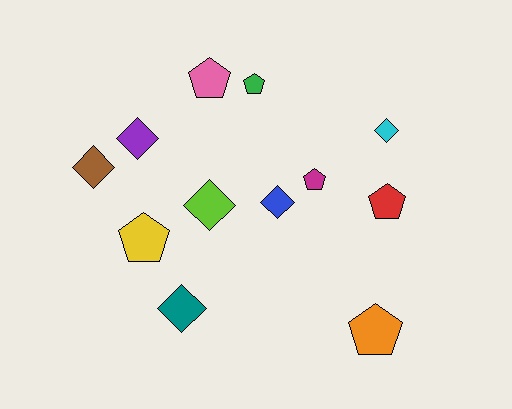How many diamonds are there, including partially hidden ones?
There are 6 diamonds.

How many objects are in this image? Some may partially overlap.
There are 12 objects.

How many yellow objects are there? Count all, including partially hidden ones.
There is 1 yellow object.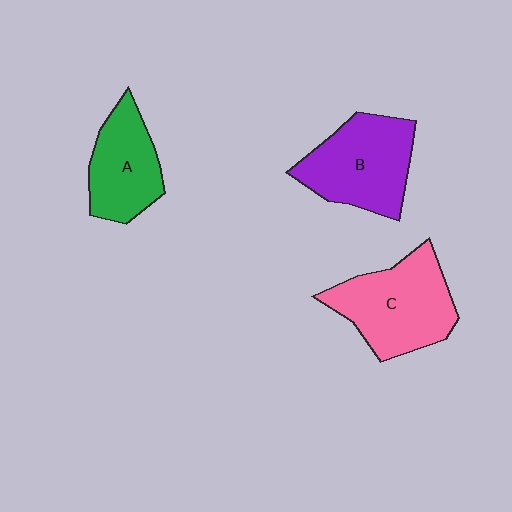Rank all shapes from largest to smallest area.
From largest to smallest: C (pink), B (purple), A (green).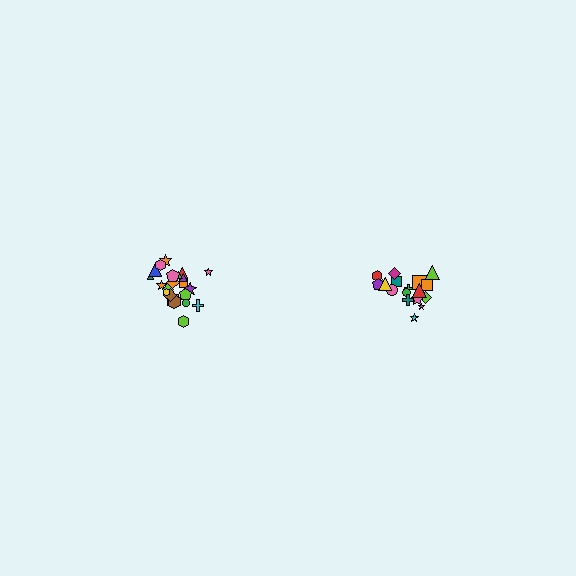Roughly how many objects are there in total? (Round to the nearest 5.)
Roughly 40 objects in total.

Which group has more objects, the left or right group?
The left group.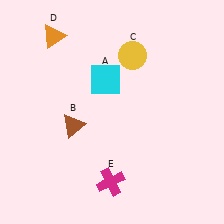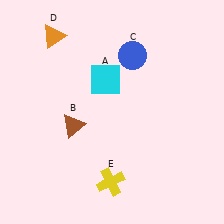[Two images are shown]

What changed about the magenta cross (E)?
In Image 1, E is magenta. In Image 2, it changed to yellow.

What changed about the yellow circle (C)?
In Image 1, C is yellow. In Image 2, it changed to blue.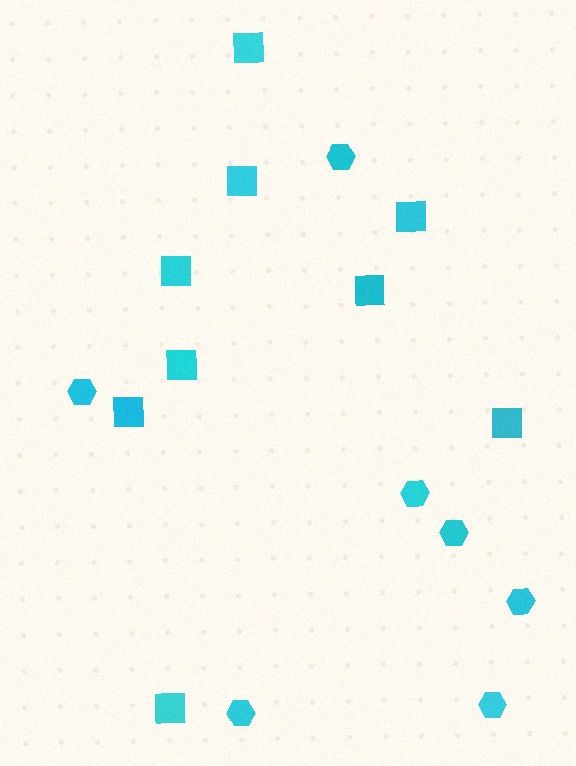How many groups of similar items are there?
There are 2 groups: one group of hexagons (7) and one group of squares (9).